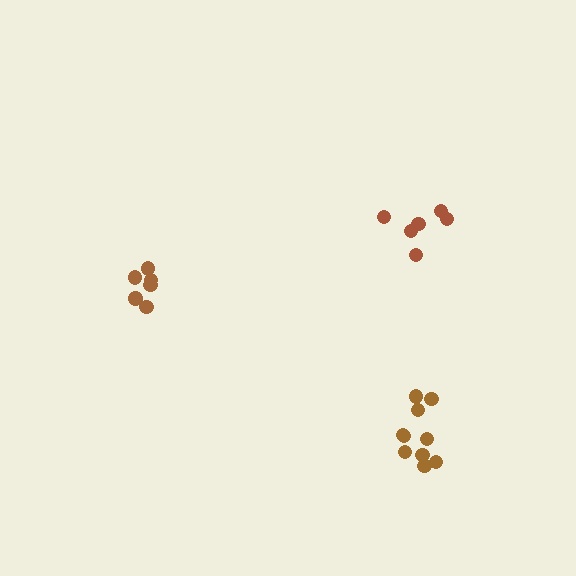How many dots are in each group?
Group 1: 6 dots, Group 2: 6 dots, Group 3: 10 dots (22 total).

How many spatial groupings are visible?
There are 3 spatial groupings.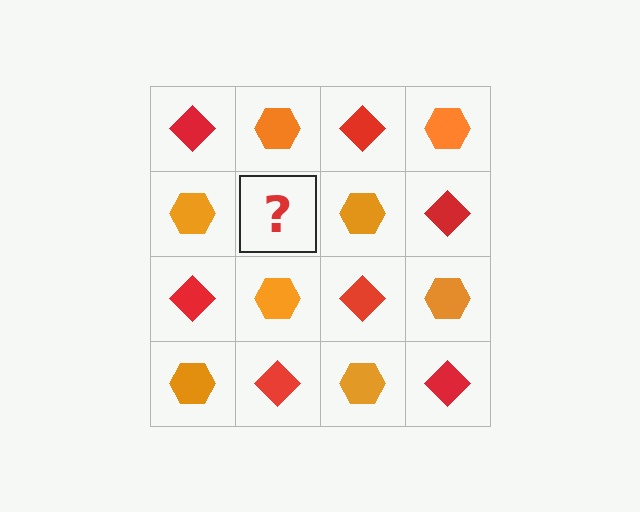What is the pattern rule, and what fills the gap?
The rule is that it alternates red diamond and orange hexagon in a checkerboard pattern. The gap should be filled with a red diamond.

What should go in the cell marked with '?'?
The missing cell should contain a red diamond.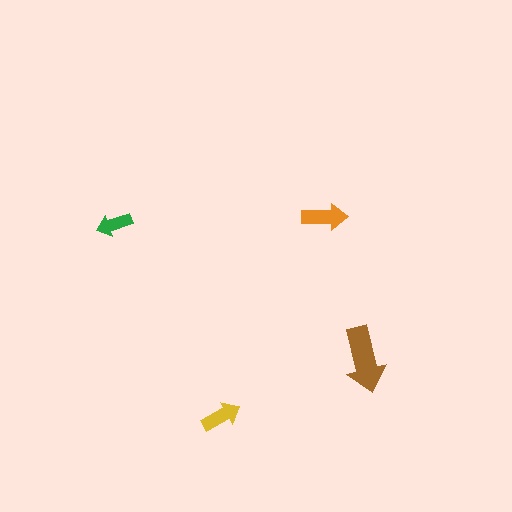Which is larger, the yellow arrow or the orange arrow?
The orange one.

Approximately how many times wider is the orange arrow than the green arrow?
About 1.5 times wider.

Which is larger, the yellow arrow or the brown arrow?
The brown one.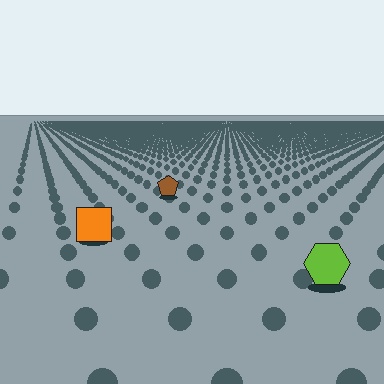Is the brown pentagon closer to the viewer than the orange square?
No. The orange square is closer — you can tell from the texture gradient: the ground texture is coarser near it.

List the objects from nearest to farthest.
From nearest to farthest: the lime hexagon, the orange square, the brown pentagon.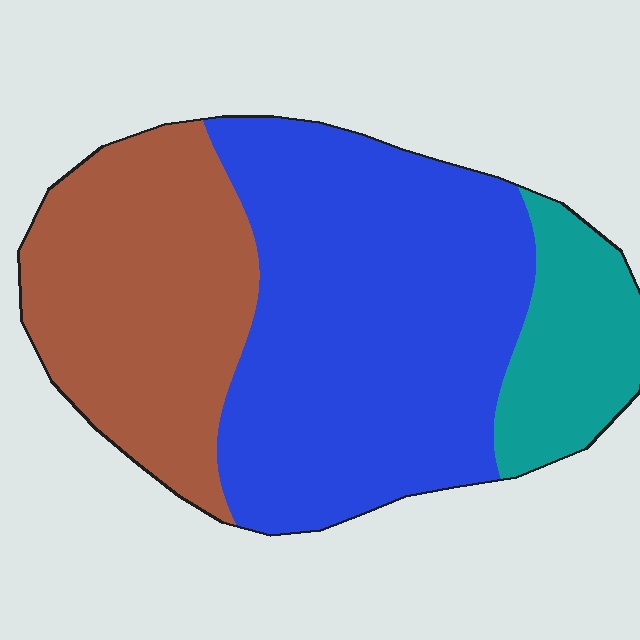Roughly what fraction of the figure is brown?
Brown covers around 35% of the figure.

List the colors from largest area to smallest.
From largest to smallest: blue, brown, teal.